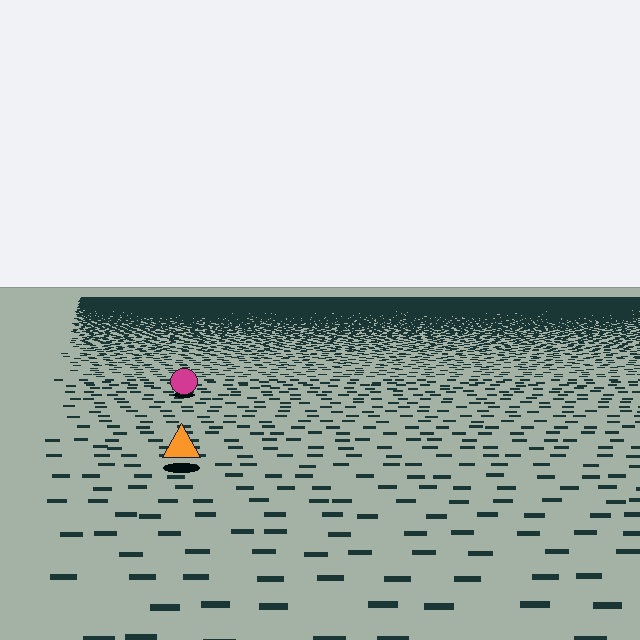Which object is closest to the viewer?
The orange triangle is closest. The texture marks near it are larger and more spread out.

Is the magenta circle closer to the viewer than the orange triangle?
No. The orange triangle is closer — you can tell from the texture gradient: the ground texture is coarser near it.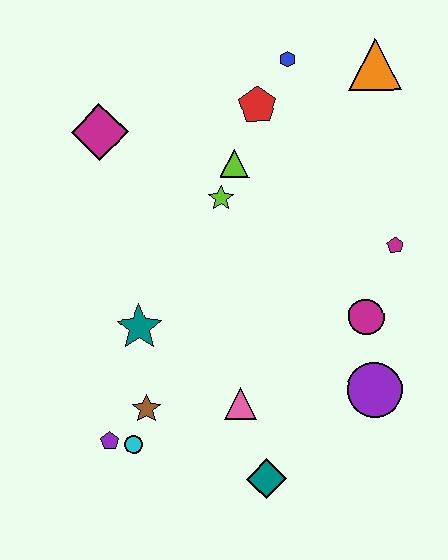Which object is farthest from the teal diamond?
The orange triangle is farthest from the teal diamond.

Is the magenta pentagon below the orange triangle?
Yes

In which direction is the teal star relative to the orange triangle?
The teal star is below the orange triangle.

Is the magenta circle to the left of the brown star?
No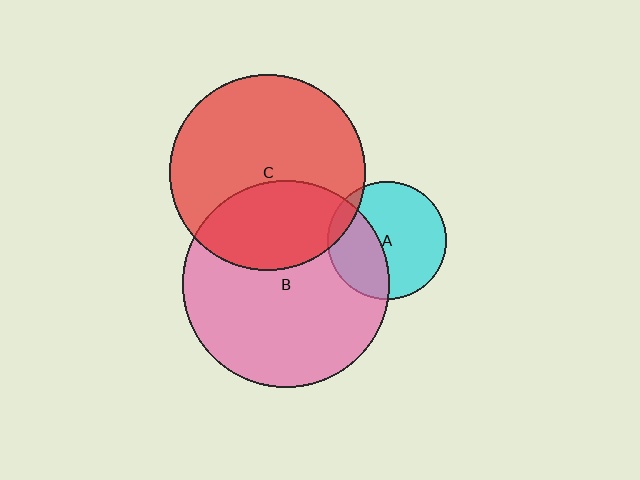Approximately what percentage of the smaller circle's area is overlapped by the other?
Approximately 35%.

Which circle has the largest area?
Circle B (pink).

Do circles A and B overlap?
Yes.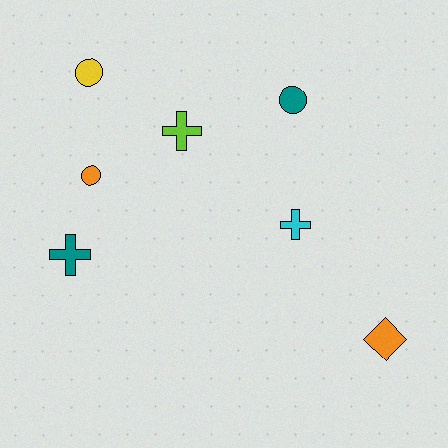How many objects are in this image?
There are 7 objects.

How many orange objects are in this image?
There are 2 orange objects.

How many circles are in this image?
There are 3 circles.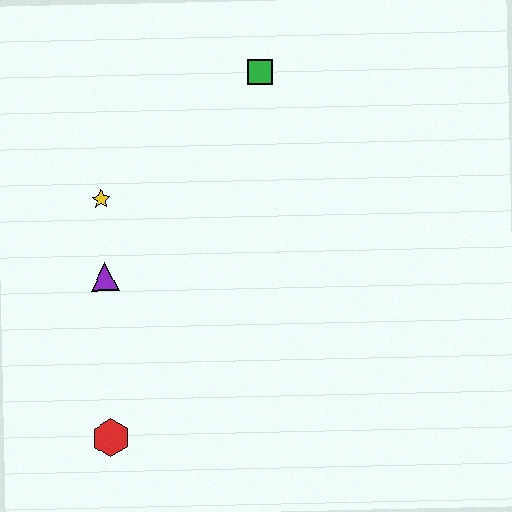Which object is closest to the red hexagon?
The purple triangle is closest to the red hexagon.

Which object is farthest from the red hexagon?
The green square is farthest from the red hexagon.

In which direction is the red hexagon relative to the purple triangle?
The red hexagon is below the purple triangle.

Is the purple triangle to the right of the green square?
No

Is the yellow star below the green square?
Yes